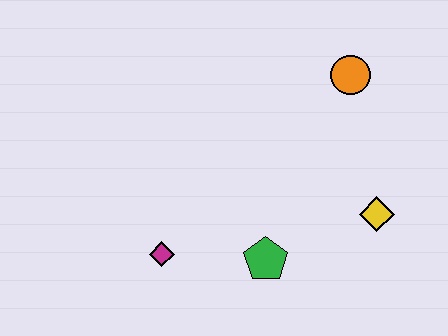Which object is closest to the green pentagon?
The magenta diamond is closest to the green pentagon.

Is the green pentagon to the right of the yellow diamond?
No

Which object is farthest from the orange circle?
The magenta diamond is farthest from the orange circle.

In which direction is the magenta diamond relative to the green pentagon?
The magenta diamond is to the left of the green pentagon.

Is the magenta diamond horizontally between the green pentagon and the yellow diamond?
No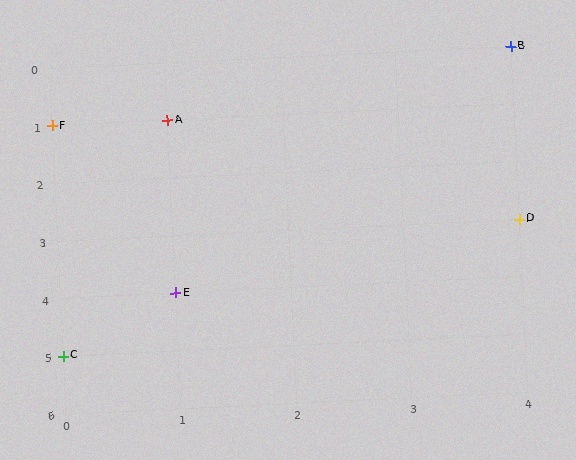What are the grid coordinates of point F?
Point F is at grid coordinates (0, 1).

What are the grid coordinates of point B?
Point B is at grid coordinates (4, 0).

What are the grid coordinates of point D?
Point D is at grid coordinates (4, 3).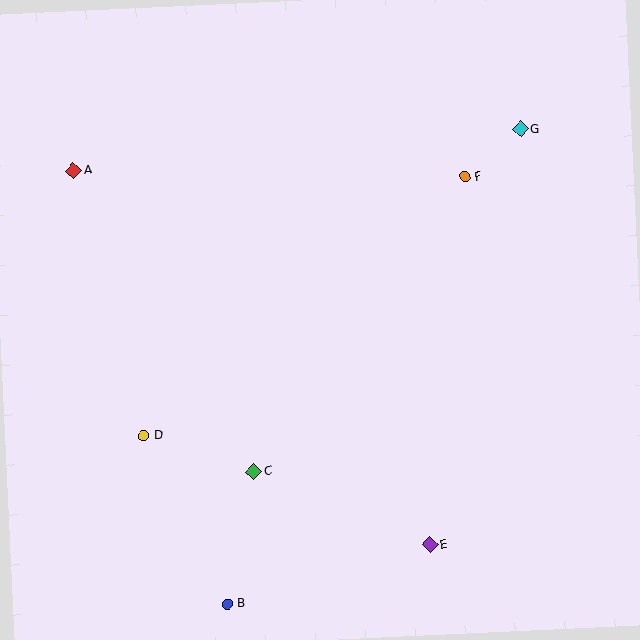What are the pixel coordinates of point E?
Point E is at (430, 545).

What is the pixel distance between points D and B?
The distance between D and B is 188 pixels.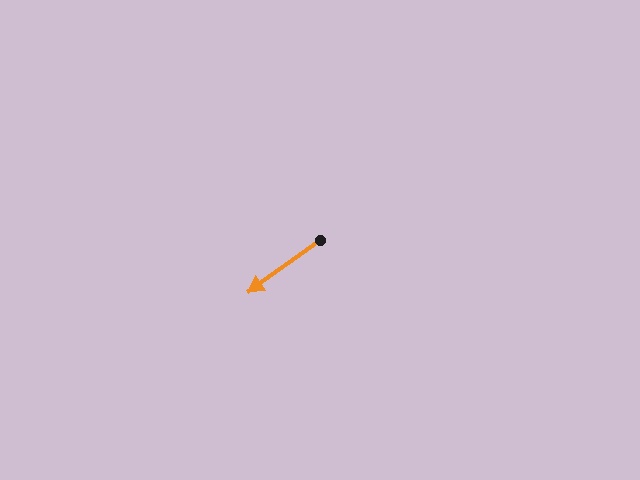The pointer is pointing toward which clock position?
Roughly 8 o'clock.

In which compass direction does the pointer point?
Southwest.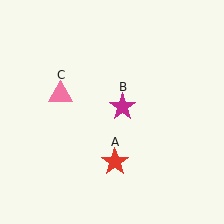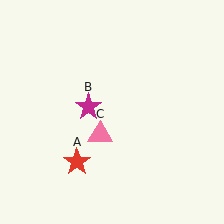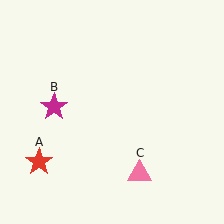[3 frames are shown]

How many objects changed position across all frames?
3 objects changed position: red star (object A), magenta star (object B), pink triangle (object C).